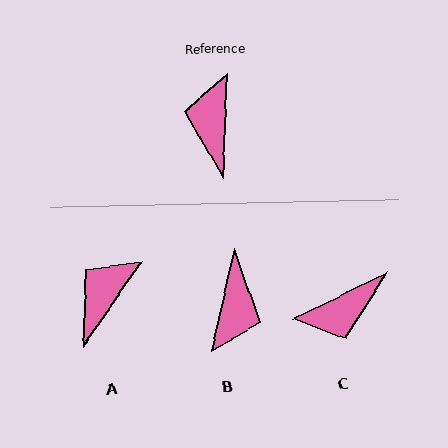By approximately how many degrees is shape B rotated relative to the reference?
Approximately 170 degrees counter-clockwise.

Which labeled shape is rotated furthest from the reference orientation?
B, about 170 degrees away.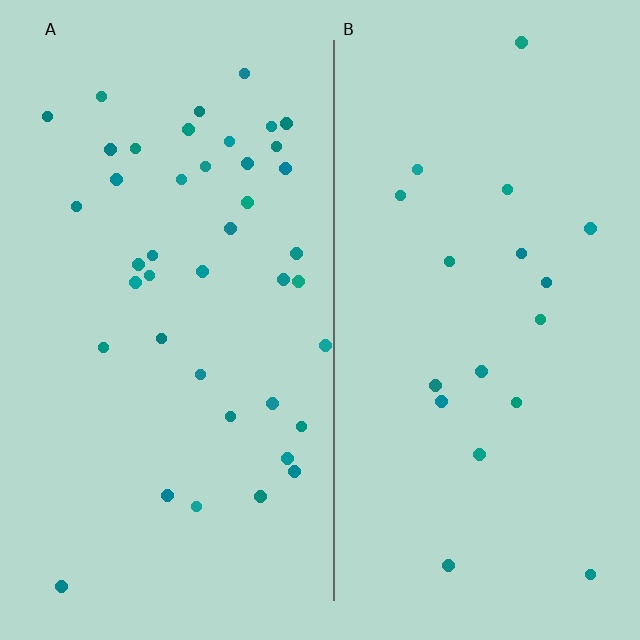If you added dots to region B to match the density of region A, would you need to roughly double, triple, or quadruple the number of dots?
Approximately double.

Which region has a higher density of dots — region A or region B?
A (the left).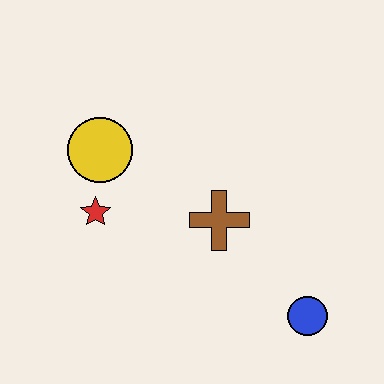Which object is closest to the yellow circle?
The red star is closest to the yellow circle.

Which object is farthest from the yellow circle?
The blue circle is farthest from the yellow circle.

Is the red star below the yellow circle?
Yes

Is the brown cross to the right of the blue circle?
No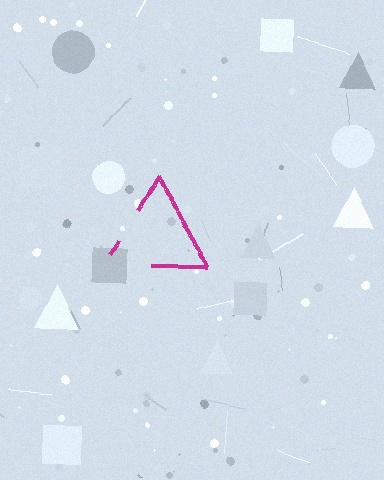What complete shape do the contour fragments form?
The contour fragments form a triangle.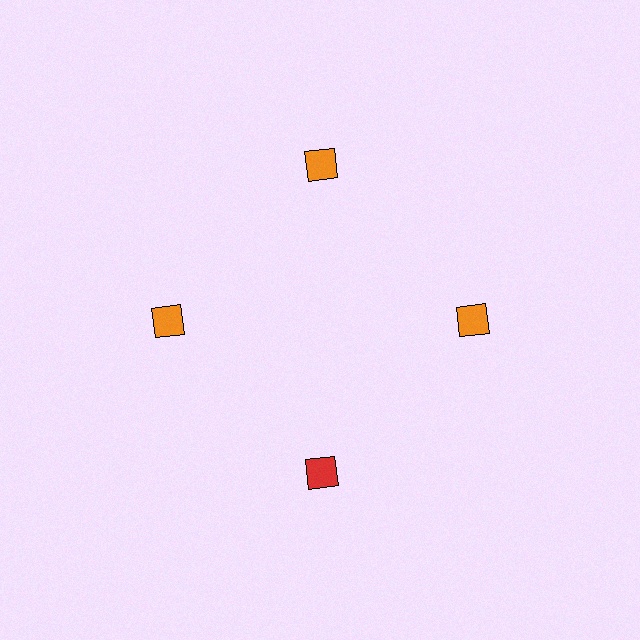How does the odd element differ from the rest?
It has a different color: red instead of orange.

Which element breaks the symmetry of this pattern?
The red diamond at roughly the 6 o'clock position breaks the symmetry. All other shapes are orange diamonds.